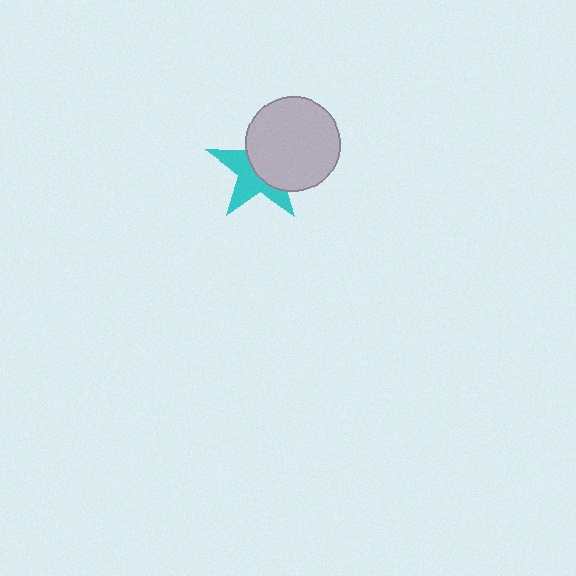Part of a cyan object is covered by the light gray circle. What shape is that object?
It is a star.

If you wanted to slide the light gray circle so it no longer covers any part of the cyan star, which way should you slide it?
Slide it toward the upper-right — that is the most direct way to separate the two shapes.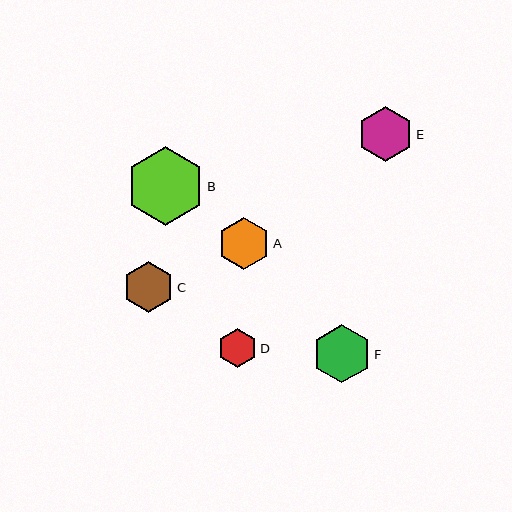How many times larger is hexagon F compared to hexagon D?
Hexagon F is approximately 1.5 times the size of hexagon D.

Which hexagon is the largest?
Hexagon B is the largest with a size of approximately 79 pixels.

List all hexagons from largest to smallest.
From largest to smallest: B, F, E, A, C, D.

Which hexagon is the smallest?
Hexagon D is the smallest with a size of approximately 39 pixels.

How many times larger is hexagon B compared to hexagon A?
Hexagon B is approximately 1.5 times the size of hexagon A.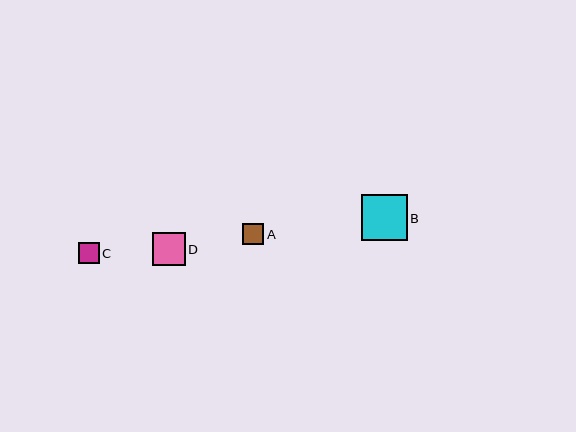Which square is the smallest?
Square C is the smallest with a size of approximately 21 pixels.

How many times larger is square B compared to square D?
Square B is approximately 1.4 times the size of square D.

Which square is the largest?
Square B is the largest with a size of approximately 46 pixels.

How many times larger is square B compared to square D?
Square B is approximately 1.4 times the size of square D.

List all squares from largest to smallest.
From largest to smallest: B, D, A, C.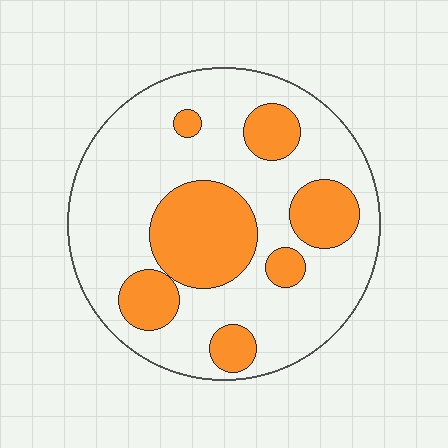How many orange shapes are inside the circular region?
7.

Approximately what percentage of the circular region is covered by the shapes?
Approximately 30%.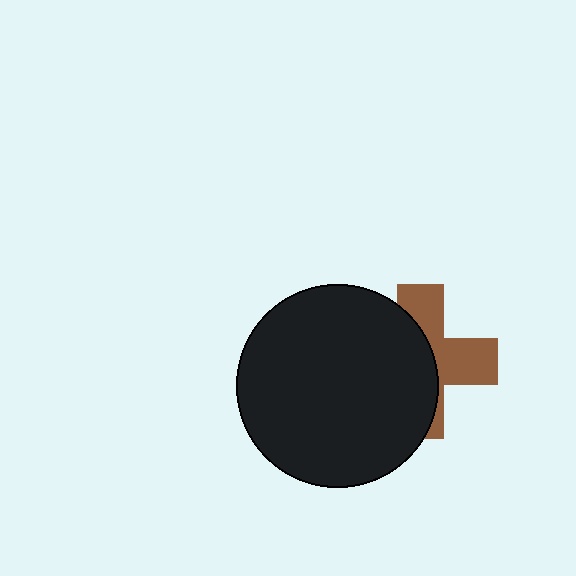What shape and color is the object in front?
The object in front is a black circle.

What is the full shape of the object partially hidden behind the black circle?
The partially hidden object is a brown cross.